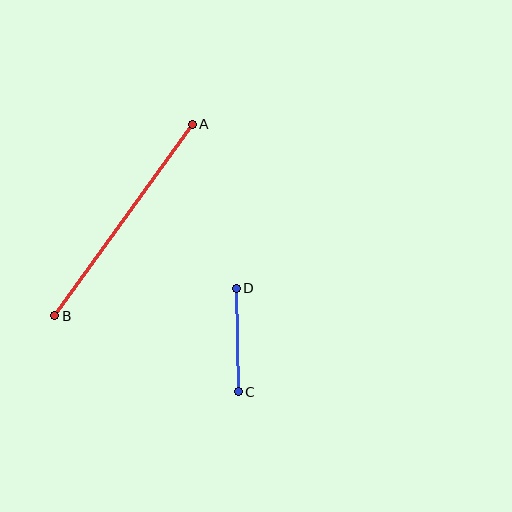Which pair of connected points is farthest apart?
Points A and B are farthest apart.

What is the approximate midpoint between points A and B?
The midpoint is at approximately (123, 220) pixels.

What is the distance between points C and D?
The distance is approximately 104 pixels.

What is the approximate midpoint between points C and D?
The midpoint is at approximately (237, 340) pixels.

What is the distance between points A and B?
The distance is approximately 236 pixels.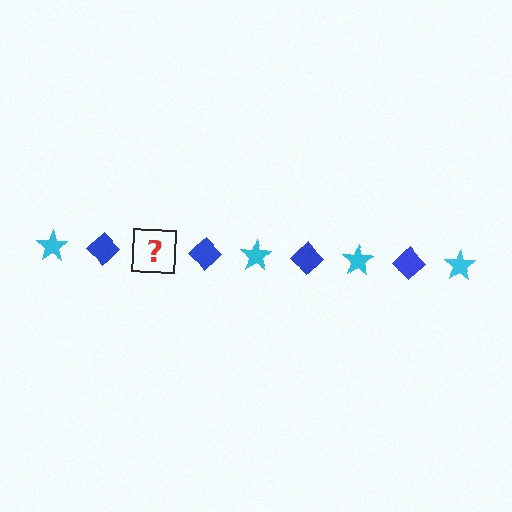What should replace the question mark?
The question mark should be replaced with a cyan star.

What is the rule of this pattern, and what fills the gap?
The rule is that the pattern alternates between cyan star and blue diamond. The gap should be filled with a cyan star.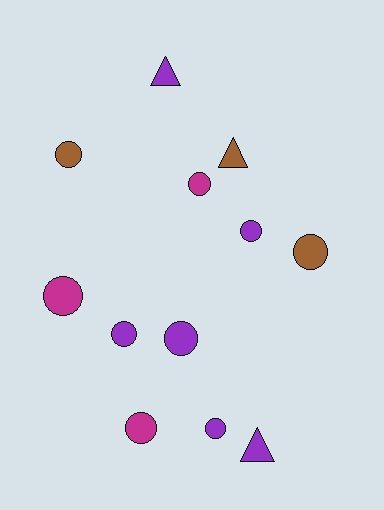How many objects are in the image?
There are 12 objects.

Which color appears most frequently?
Purple, with 6 objects.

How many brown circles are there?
There are 2 brown circles.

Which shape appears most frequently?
Circle, with 9 objects.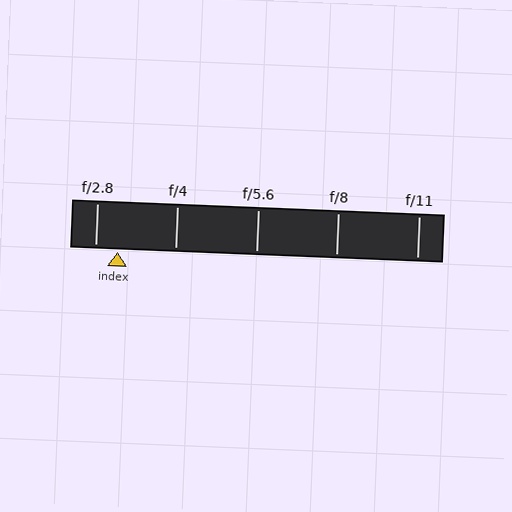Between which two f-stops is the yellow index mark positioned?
The index mark is between f/2.8 and f/4.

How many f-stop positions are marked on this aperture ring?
There are 5 f-stop positions marked.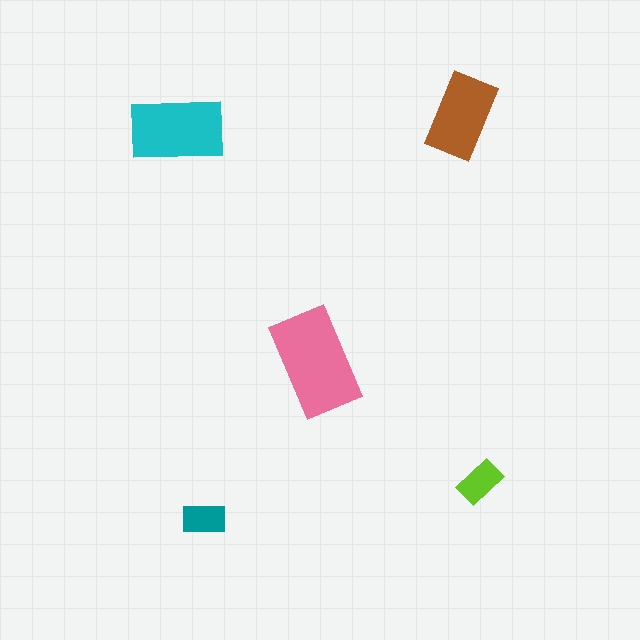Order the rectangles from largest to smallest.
the pink one, the cyan one, the brown one, the lime one, the teal one.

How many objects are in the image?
There are 5 objects in the image.